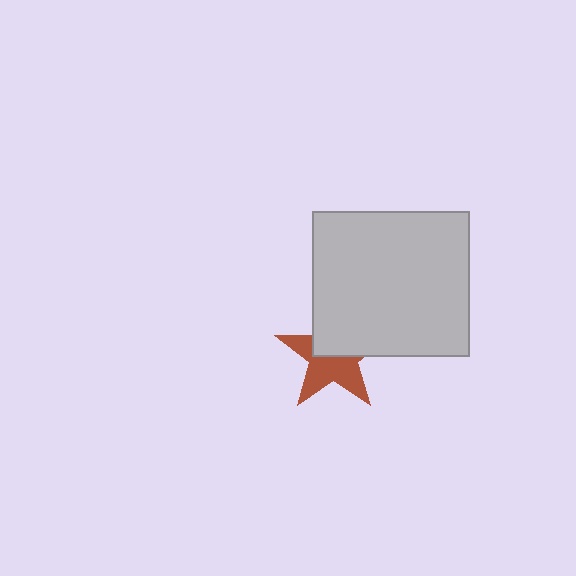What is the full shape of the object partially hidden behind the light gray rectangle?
The partially hidden object is a brown star.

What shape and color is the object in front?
The object in front is a light gray rectangle.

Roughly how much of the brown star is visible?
About half of it is visible (roughly 54%).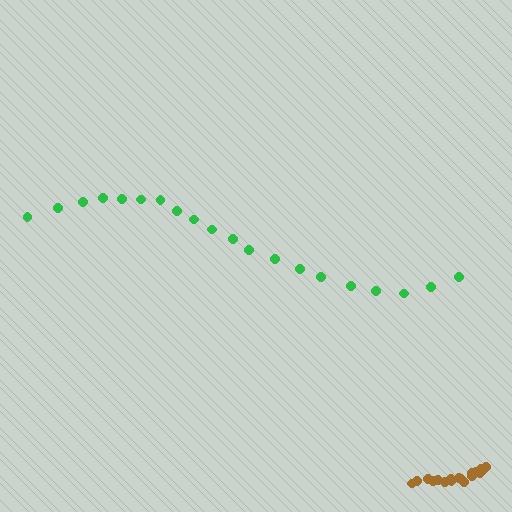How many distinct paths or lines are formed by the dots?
There are 2 distinct paths.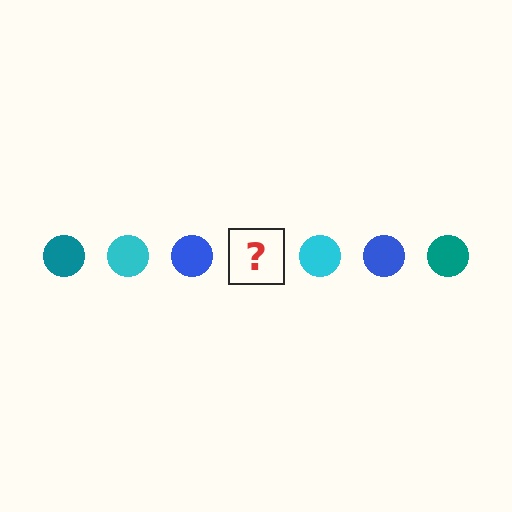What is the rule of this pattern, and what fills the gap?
The rule is that the pattern cycles through teal, cyan, blue circles. The gap should be filled with a teal circle.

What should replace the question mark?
The question mark should be replaced with a teal circle.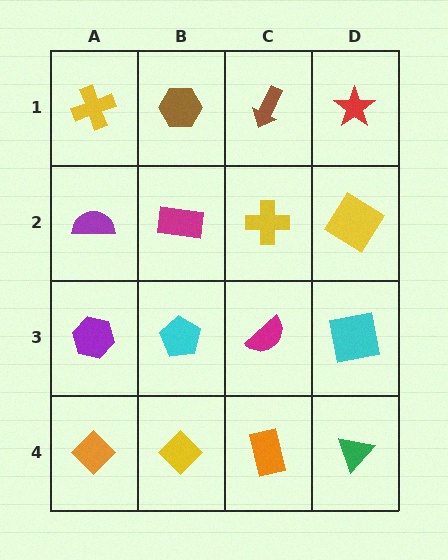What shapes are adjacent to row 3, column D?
A yellow diamond (row 2, column D), a green triangle (row 4, column D), a magenta semicircle (row 3, column C).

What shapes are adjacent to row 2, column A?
A yellow cross (row 1, column A), a purple hexagon (row 3, column A), a magenta rectangle (row 2, column B).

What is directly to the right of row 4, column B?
An orange rectangle.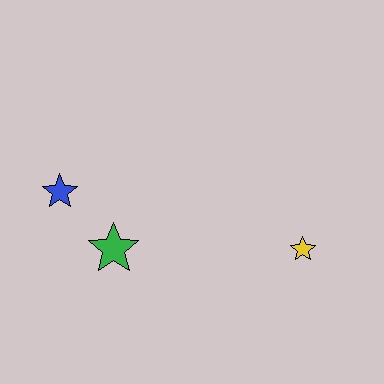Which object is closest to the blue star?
The green star is closest to the blue star.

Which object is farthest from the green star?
The yellow star is farthest from the green star.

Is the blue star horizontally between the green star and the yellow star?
No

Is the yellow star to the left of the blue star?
No